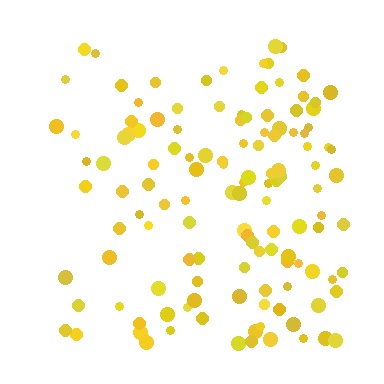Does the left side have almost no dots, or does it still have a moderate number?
Still a moderate number, just noticeably fewer than the right.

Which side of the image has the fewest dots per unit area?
The left.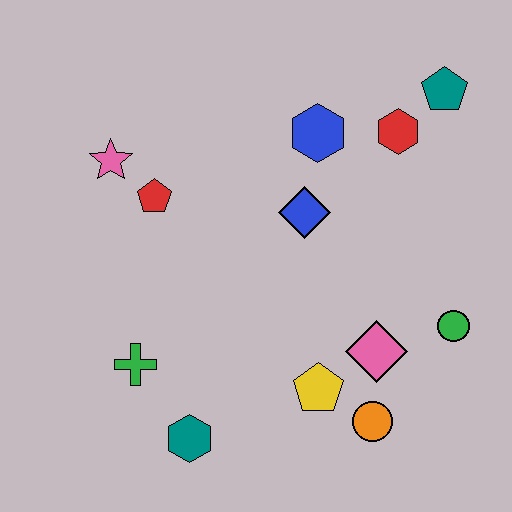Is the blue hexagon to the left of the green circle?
Yes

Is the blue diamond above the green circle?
Yes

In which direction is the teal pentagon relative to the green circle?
The teal pentagon is above the green circle.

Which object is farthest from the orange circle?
The pink star is farthest from the orange circle.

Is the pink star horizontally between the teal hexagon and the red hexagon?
No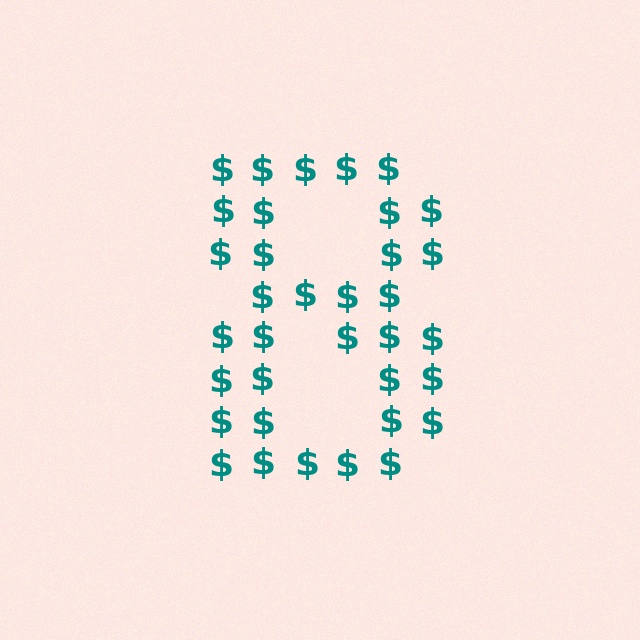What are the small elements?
The small elements are dollar signs.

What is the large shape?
The large shape is the digit 8.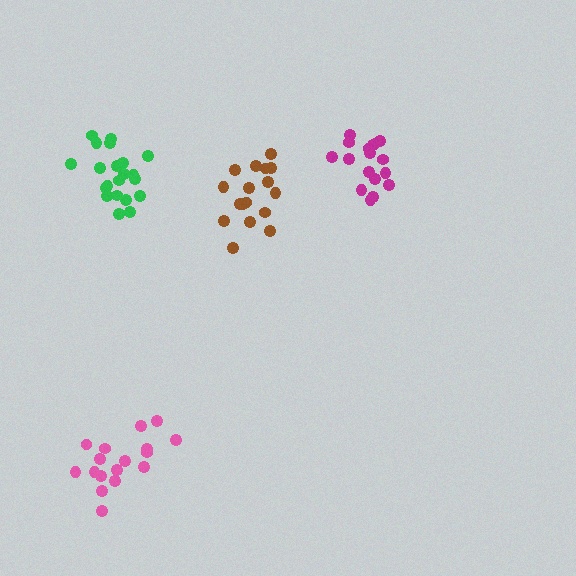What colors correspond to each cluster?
The clusters are colored: magenta, brown, green, pink.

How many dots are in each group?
Group 1: 17 dots, Group 2: 17 dots, Group 3: 21 dots, Group 4: 17 dots (72 total).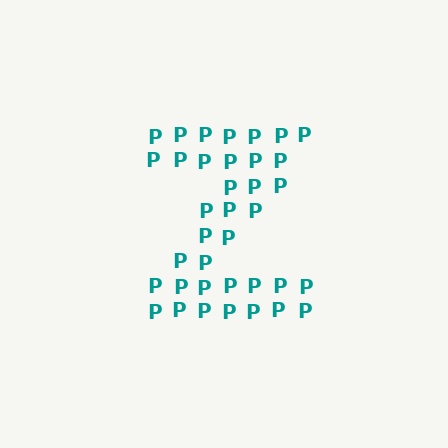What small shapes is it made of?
It is made of small letter P's.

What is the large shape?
The large shape is the letter Z.